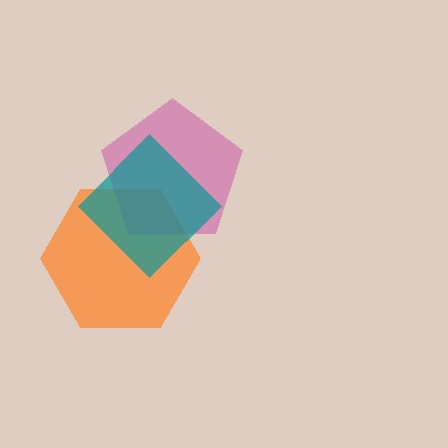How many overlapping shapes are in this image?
There are 3 overlapping shapes in the image.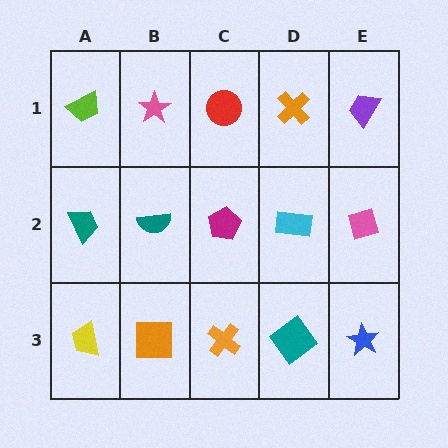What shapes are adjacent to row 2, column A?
A lime trapezoid (row 1, column A), a yellow trapezoid (row 3, column A), a teal semicircle (row 2, column B).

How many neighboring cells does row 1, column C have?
3.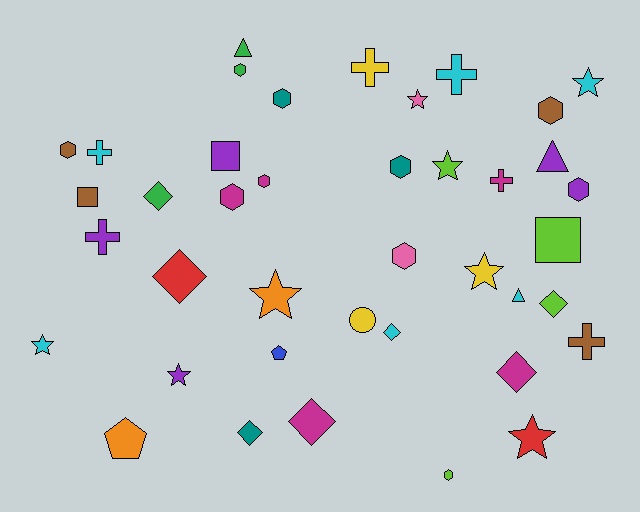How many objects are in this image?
There are 40 objects.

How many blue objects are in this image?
There is 1 blue object.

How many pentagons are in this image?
There are 2 pentagons.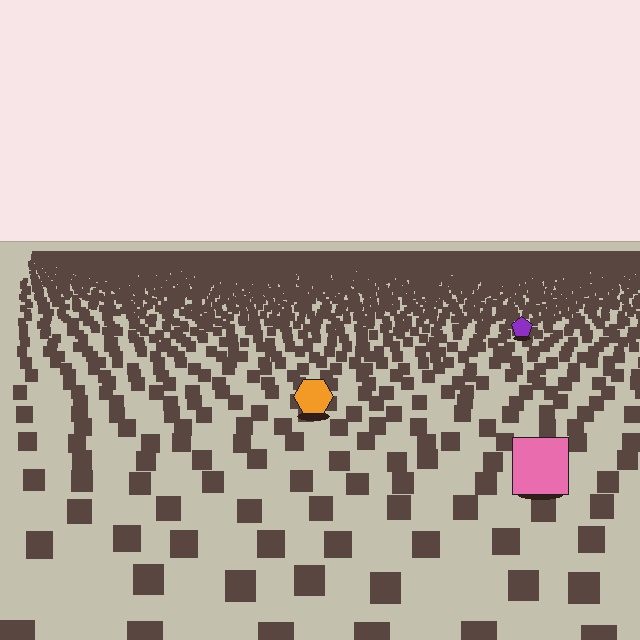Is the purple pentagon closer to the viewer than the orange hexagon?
No. The orange hexagon is closer — you can tell from the texture gradient: the ground texture is coarser near it.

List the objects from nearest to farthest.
From nearest to farthest: the pink square, the orange hexagon, the purple pentagon.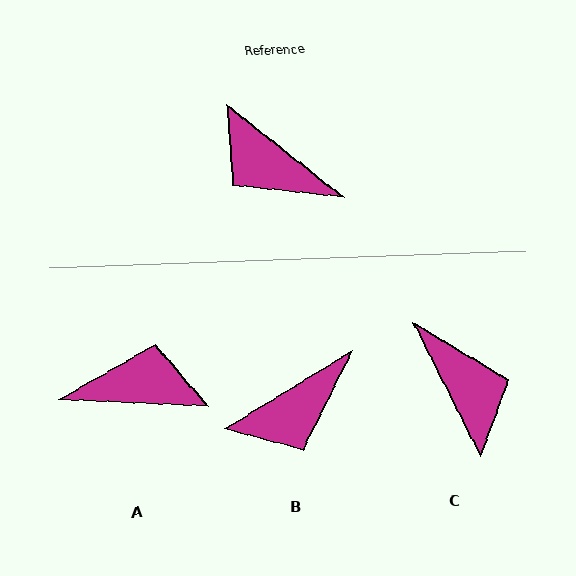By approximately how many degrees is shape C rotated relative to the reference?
Approximately 155 degrees counter-clockwise.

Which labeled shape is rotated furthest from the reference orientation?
C, about 155 degrees away.